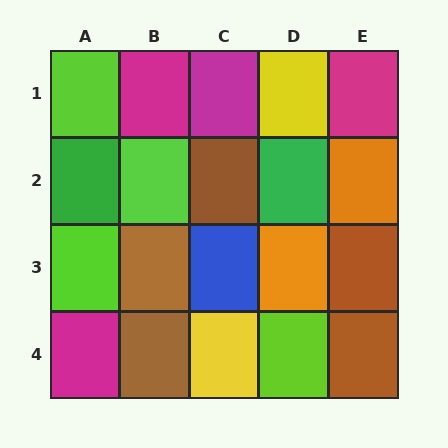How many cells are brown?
5 cells are brown.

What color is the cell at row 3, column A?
Lime.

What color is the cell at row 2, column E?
Orange.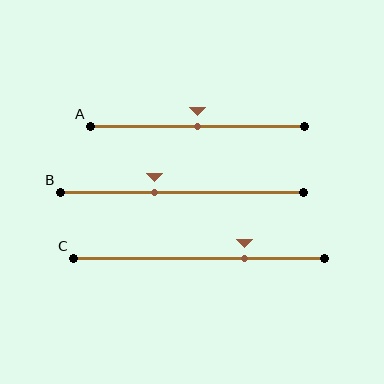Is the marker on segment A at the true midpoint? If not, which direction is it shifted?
Yes, the marker on segment A is at the true midpoint.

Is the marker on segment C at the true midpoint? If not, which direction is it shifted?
No, the marker on segment C is shifted to the right by about 18% of the segment length.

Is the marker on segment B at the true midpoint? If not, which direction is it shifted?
No, the marker on segment B is shifted to the left by about 11% of the segment length.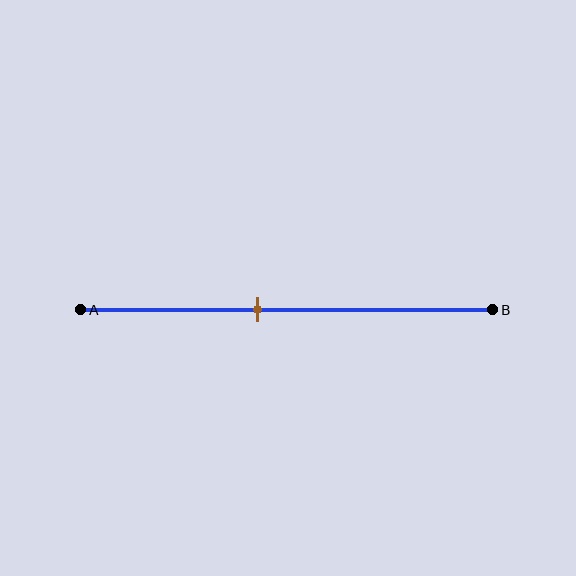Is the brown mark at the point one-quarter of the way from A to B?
No, the mark is at about 45% from A, not at the 25% one-quarter point.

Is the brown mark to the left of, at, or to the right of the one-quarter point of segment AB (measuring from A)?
The brown mark is to the right of the one-quarter point of segment AB.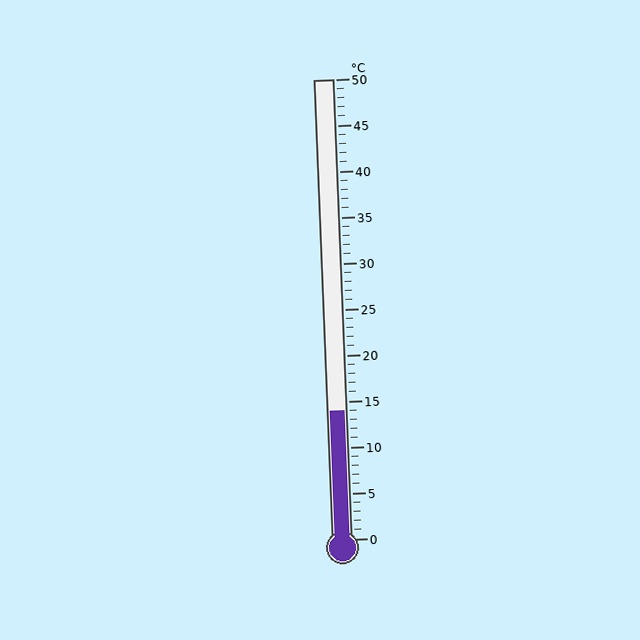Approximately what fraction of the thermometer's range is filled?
The thermometer is filled to approximately 30% of its range.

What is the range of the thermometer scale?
The thermometer scale ranges from 0°C to 50°C.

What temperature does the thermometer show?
The thermometer shows approximately 14°C.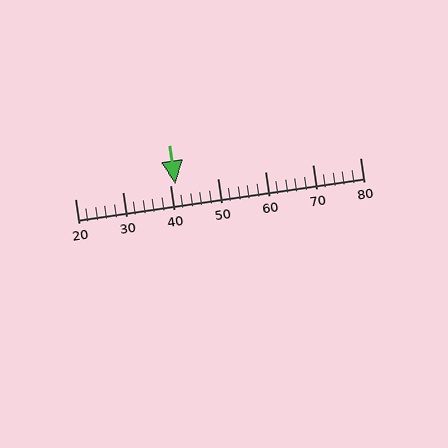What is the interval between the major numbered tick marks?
The major tick marks are spaced 10 units apart.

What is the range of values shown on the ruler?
The ruler shows values from 20 to 80.